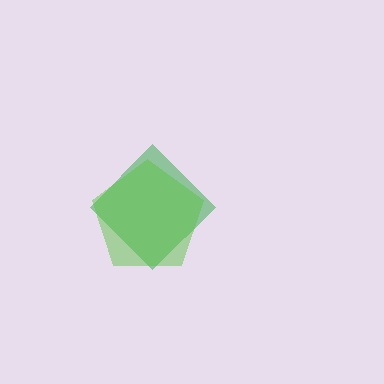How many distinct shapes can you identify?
There are 2 distinct shapes: a green diamond, a lime pentagon.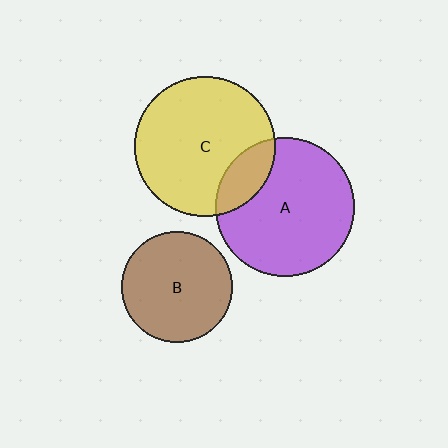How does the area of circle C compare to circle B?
Approximately 1.6 times.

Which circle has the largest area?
Circle C (yellow).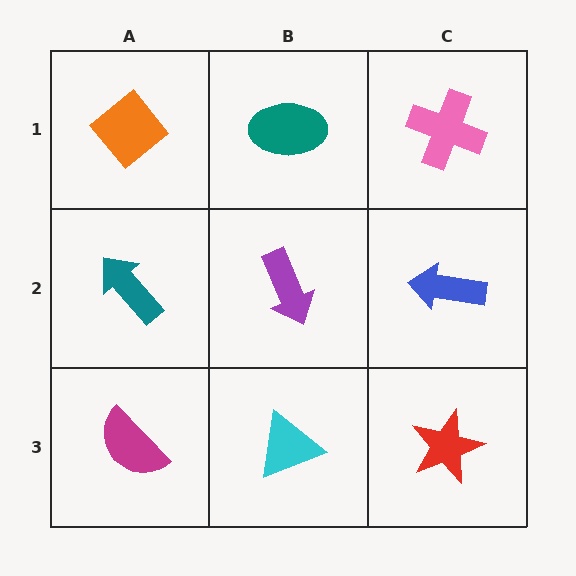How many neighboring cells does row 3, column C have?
2.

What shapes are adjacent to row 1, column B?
A purple arrow (row 2, column B), an orange diamond (row 1, column A), a pink cross (row 1, column C).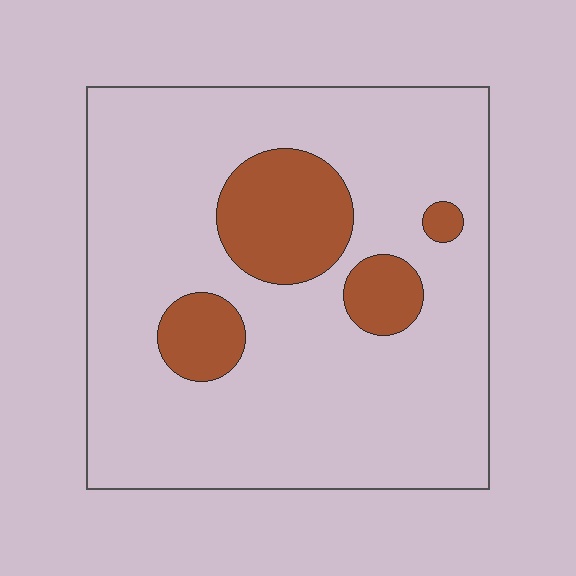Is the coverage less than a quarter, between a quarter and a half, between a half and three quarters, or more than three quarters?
Less than a quarter.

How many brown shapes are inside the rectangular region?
4.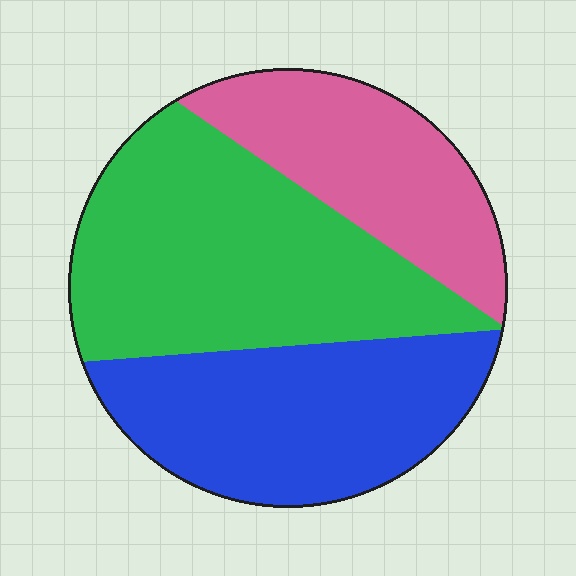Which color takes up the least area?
Pink, at roughly 25%.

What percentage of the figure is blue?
Blue takes up between a quarter and a half of the figure.